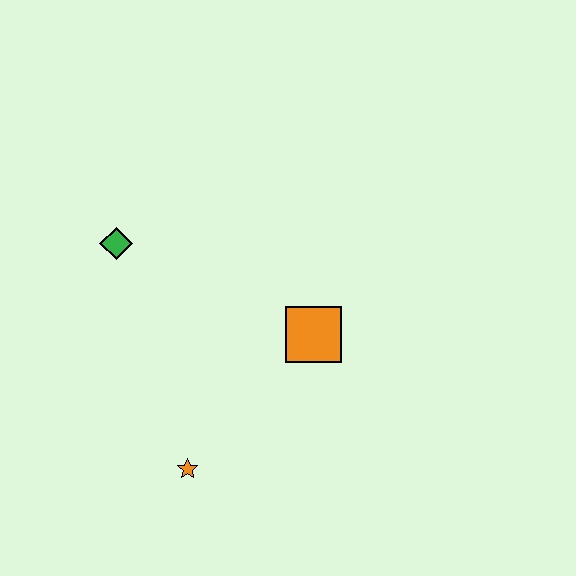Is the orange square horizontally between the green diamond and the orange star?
No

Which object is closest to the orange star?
The orange square is closest to the orange star.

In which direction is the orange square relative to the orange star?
The orange square is above the orange star.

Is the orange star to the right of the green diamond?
Yes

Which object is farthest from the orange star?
The green diamond is farthest from the orange star.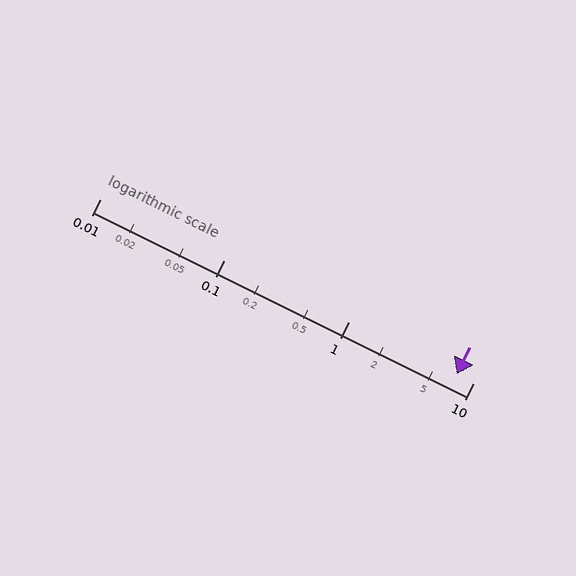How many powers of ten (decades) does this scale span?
The scale spans 3 decades, from 0.01 to 10.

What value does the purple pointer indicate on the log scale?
The pointer indicates approximately 7.4.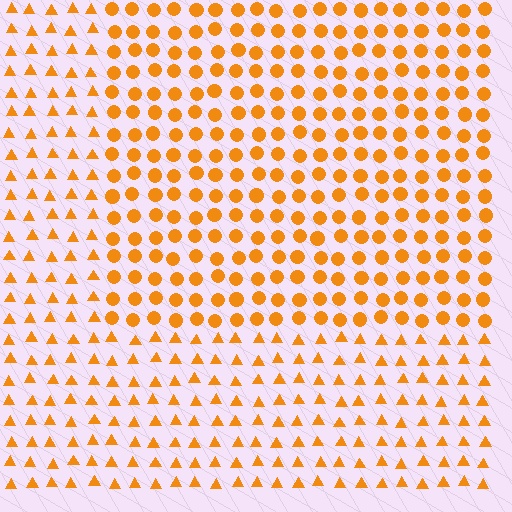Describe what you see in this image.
The image is filled with small orange elements arranged in a uniform grid. A rectangle-shaped region contains circles, while the surrounding area contains triangles. The boundary is defined purely by the change in element shape.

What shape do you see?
I see a rectangle.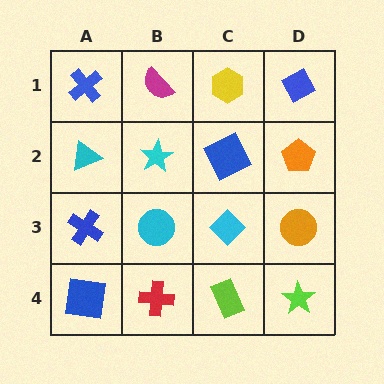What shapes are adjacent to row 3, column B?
A cyan star (row 2, column B), a red cross (row 4, column B), a blue cross (row 3, column A), a cyan diamond (row 3, column C).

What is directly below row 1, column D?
An orange pentagon.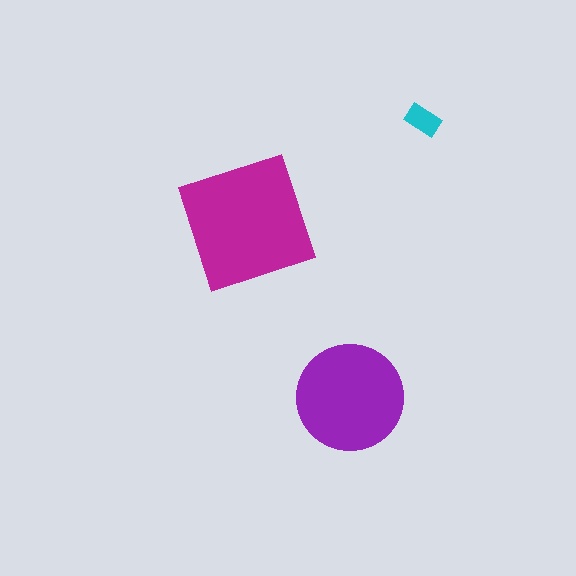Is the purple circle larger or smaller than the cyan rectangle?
Larger.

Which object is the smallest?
The cyan rectangle.